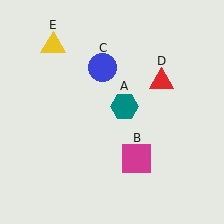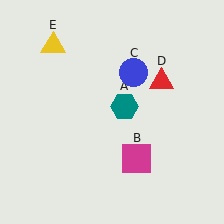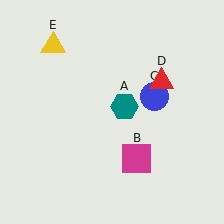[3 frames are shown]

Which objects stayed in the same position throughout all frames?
Teal hexagon (object A) and magenta square (object B) and red triangle (object D) and yellow triangle (object E) remained stationary.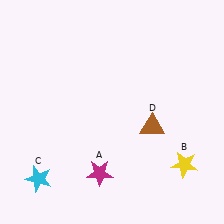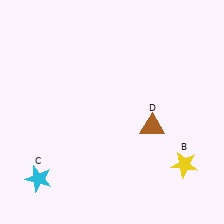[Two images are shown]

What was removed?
The magenta star (A) was removed in Image 2.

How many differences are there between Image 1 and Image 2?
There is 1 difference between the two images.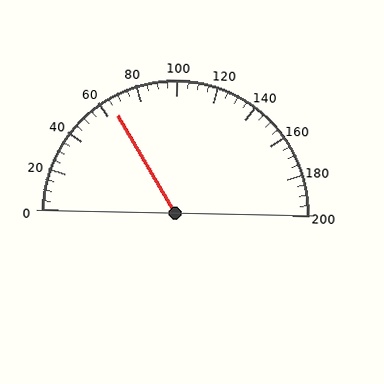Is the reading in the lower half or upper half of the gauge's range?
The reading is in the lower half of the range (0 to 200).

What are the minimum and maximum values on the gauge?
The gauge ranges from 0 to 200.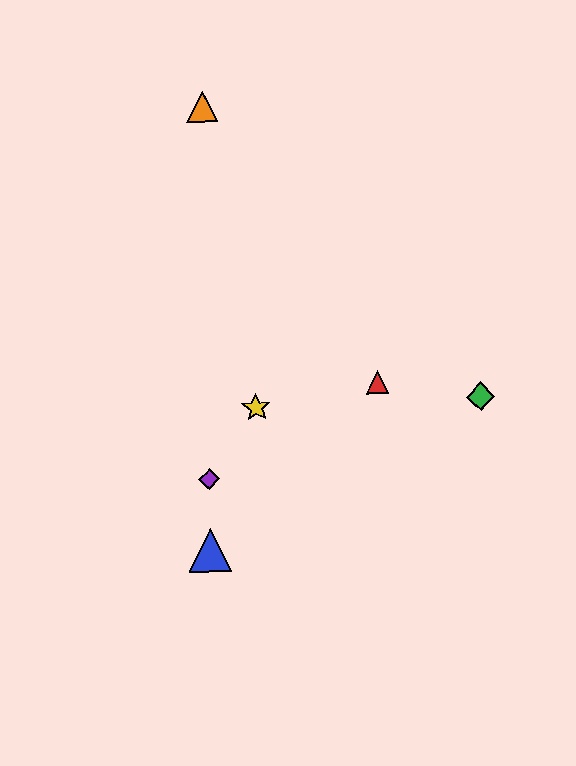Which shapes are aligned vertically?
The blue triangle, the purple diamond, the orange triangle are aligned vertically.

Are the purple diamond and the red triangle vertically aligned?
No, the purple diamond is at x≈209 and the red triangle is at x≈377.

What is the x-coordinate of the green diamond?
The green diamond is at x≈481.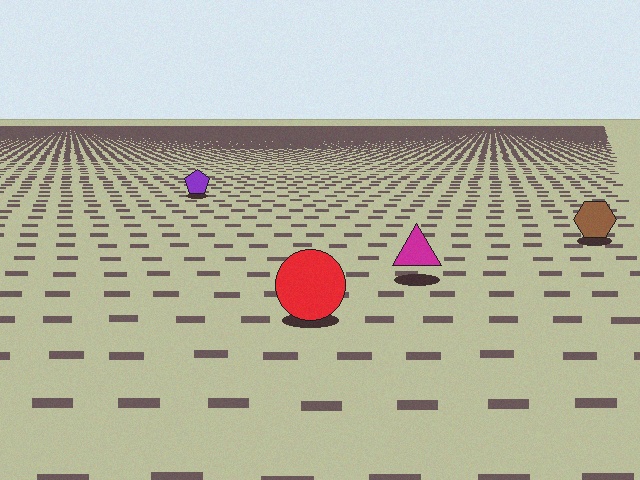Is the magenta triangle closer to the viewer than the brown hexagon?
Yes. The magenta triangle is closer — you can tell from the texture gradient: the ground texture is coarser near it.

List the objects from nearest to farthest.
From nearest to farthest: the red circle, the magenta triangle, the brown hexagon, the purple pentagon.